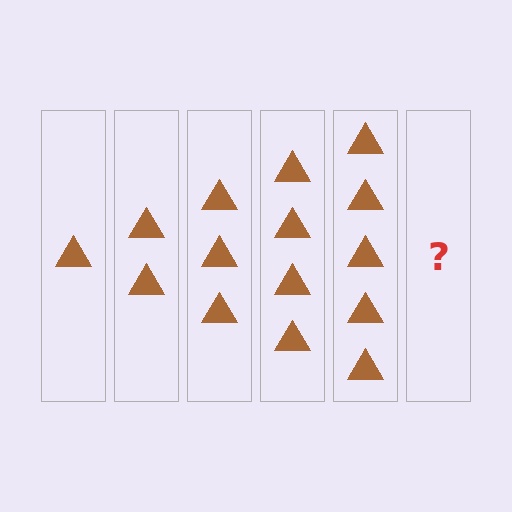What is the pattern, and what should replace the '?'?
The pattern is that each step adds one more triangle. The '?' should be 6 triangles.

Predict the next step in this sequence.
The next step is 6 triangles.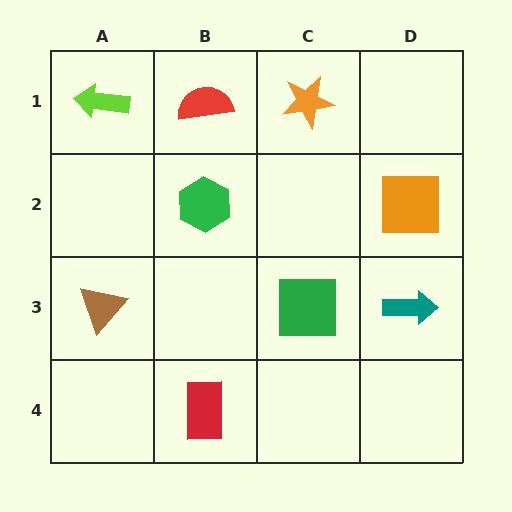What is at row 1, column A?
A lime arrow.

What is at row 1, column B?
A red semicircle.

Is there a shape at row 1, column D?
No, that cell is empty.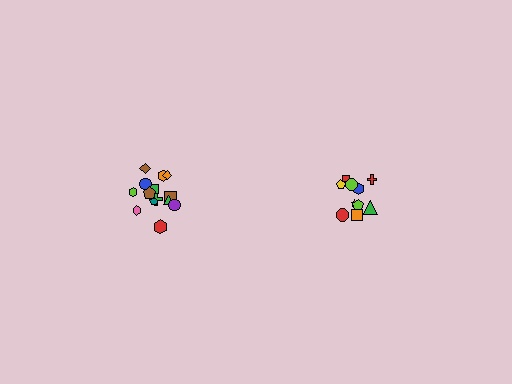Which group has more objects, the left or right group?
The left group.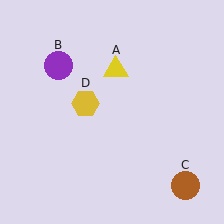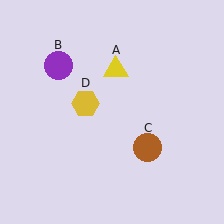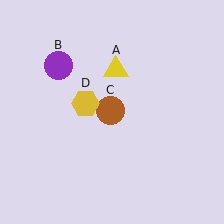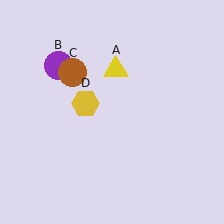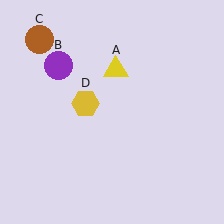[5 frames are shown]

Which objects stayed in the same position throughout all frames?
Yellow triangle (object A) and purple circle (object B) and yellow hexagon (object D) remained stationary.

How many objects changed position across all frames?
1 object changed position: brown circle (object C).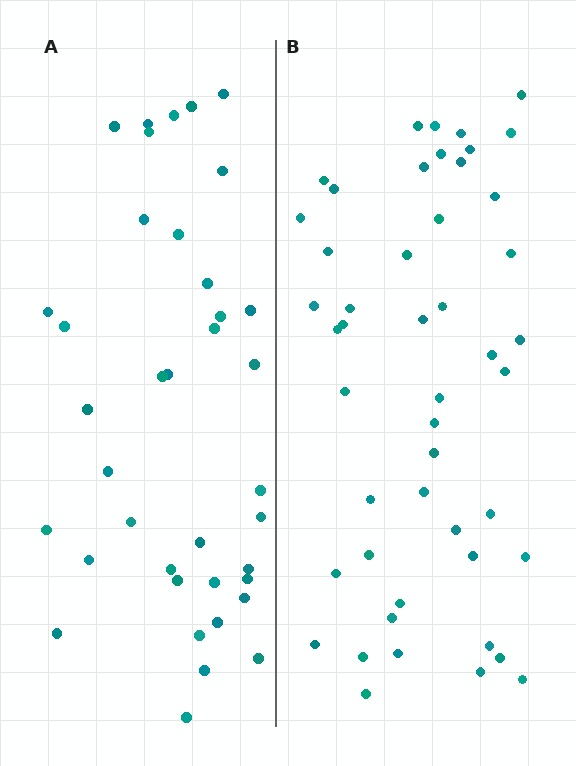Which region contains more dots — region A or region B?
Region B (the right region) has more dots.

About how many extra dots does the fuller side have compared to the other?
Region B has roughly 10 or so more dots than region A.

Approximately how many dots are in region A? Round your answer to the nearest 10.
About 40 dots. (The exact count is 38, which rounds to 40.)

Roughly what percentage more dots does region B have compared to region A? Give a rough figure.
About 25% more.